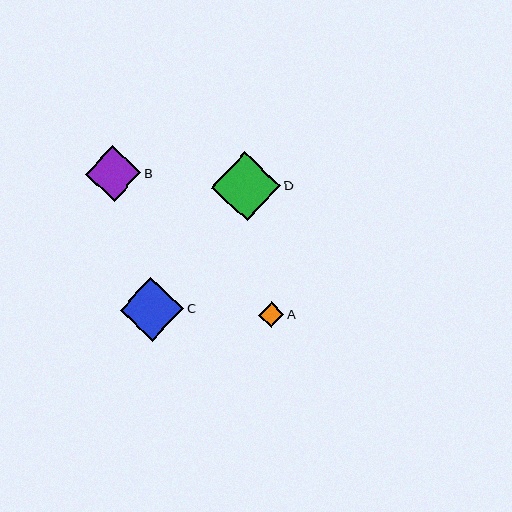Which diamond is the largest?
Diamond D is the largest with a size of approximately 69 pixels.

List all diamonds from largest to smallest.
From largest to smallest: D, C, B, A.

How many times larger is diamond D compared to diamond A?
Diamond D is approximately 2.8 times the size of diamond A.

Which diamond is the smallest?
Diamond A is the smallest with a size of approximately 25 pixels.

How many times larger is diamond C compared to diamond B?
Diamond C is approximately 1.1 times the size of diamond B.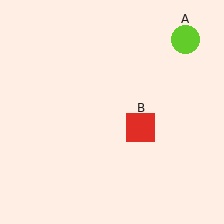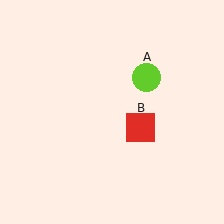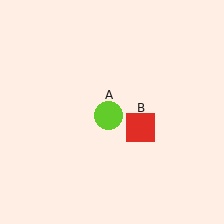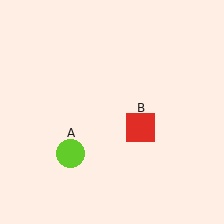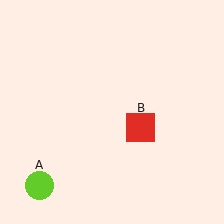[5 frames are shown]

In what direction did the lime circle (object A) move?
The lime circle (object A) moved down and to the left.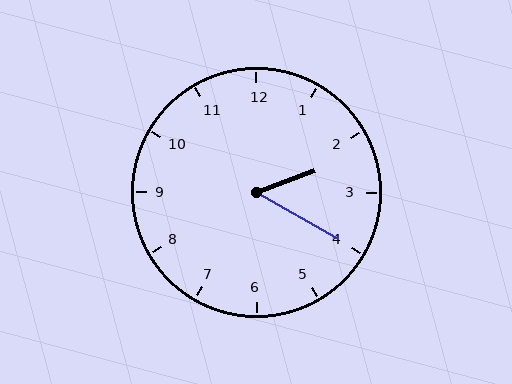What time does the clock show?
2:20.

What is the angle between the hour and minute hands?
Approximately 50 degrees.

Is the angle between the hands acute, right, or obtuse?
It is acute.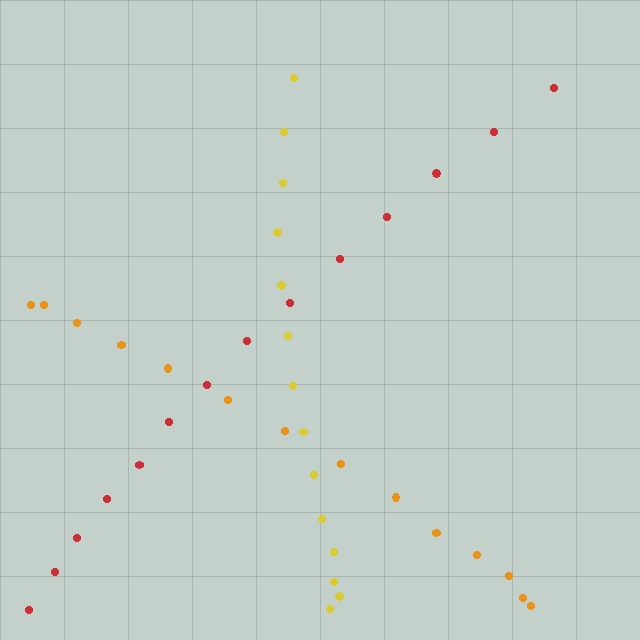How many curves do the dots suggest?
There are 3 distinct paths.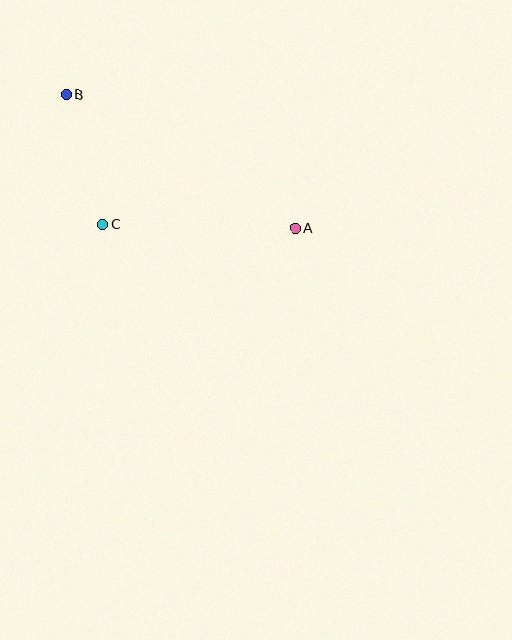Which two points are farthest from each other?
Points A and B are farthest from each other.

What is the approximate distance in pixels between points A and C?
The distance between A and C is approximately 193 pixels.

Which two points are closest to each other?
Points B and C are closest to each other.